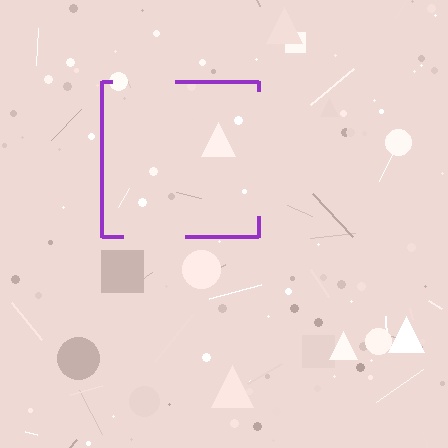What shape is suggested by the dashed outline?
The dashed outline suggests a square.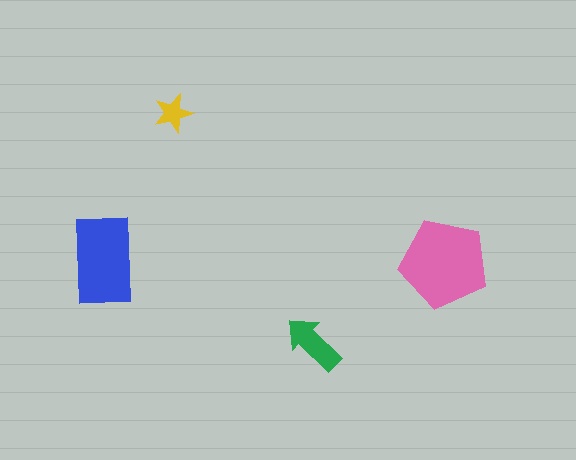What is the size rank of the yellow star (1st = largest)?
4th.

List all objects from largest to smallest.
The pink pentagon, the blue rectangle, the green arrow, the yellow star.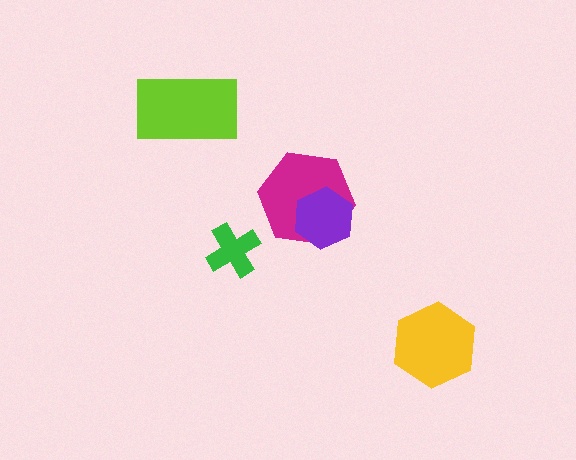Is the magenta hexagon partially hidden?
Yes, it is partially covered by another shape.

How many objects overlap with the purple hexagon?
1 object overlaps with the purple hexagon.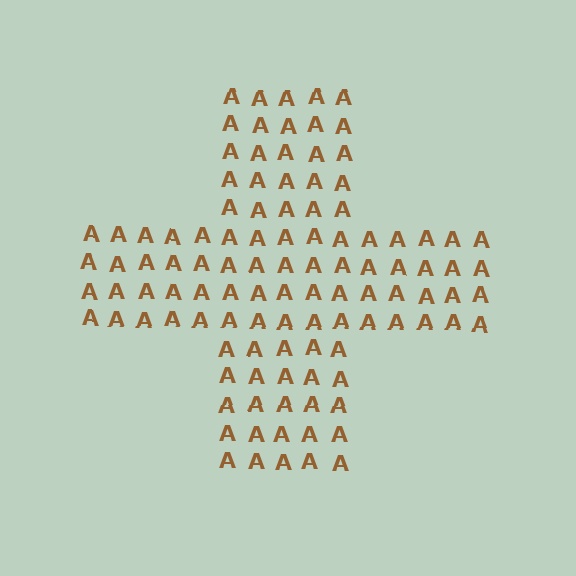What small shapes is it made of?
It is made of small letter A's.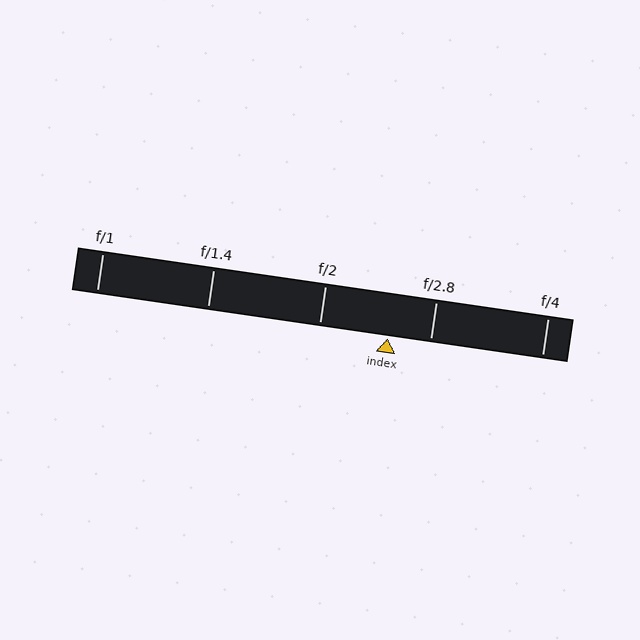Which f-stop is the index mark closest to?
The index mark is closest to f/2.8.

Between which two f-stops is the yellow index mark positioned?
The index mark is between f/2 and f/2.8.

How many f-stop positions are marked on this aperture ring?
There are 5 f-stop positions marked.